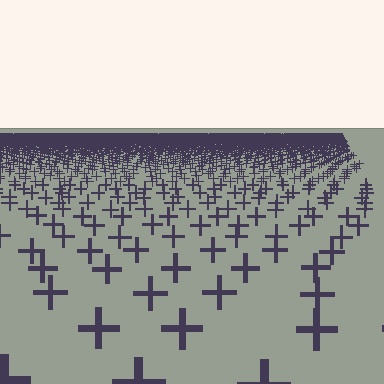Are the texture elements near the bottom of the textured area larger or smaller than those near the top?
Larger. Near the bottom, elements are closer to the viewer and appear at a bigger on-screen size.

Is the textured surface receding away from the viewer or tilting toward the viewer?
The surface is receding away from the viewer. Texture elements get smaller and denser toward the top.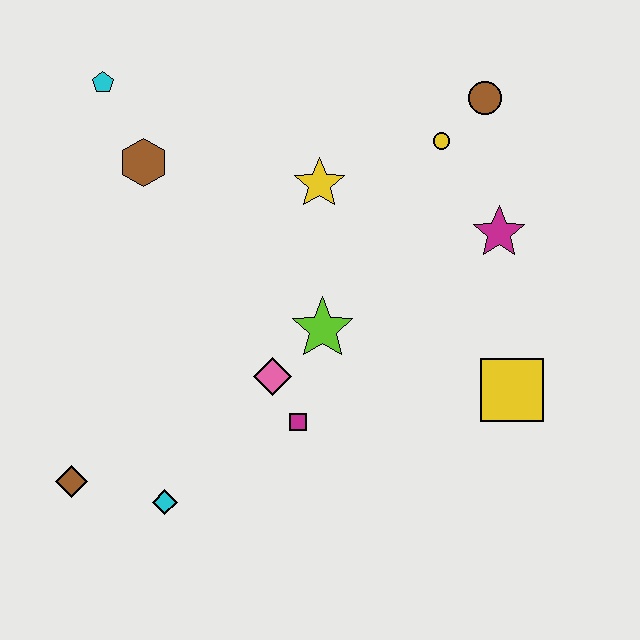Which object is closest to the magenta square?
The pink diamond is closest to the magenta square.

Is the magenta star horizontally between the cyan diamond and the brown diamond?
No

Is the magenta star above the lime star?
Yes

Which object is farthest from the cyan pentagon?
The yellow square is farthest from the cyan pentagon.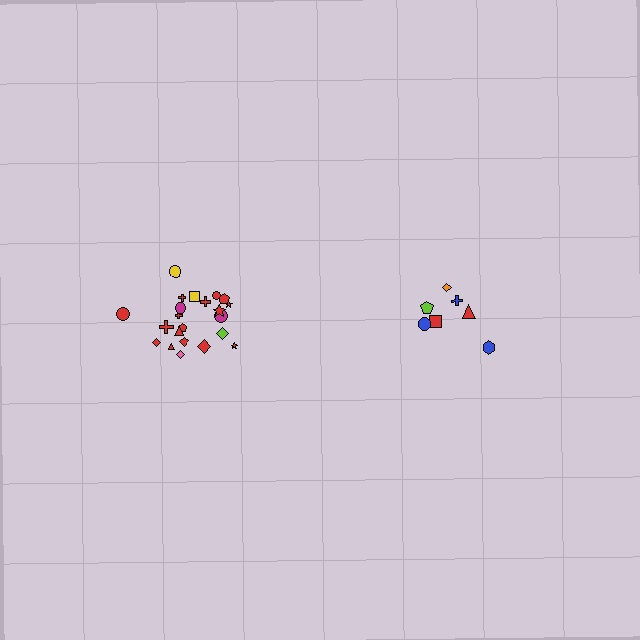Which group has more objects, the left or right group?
The left group.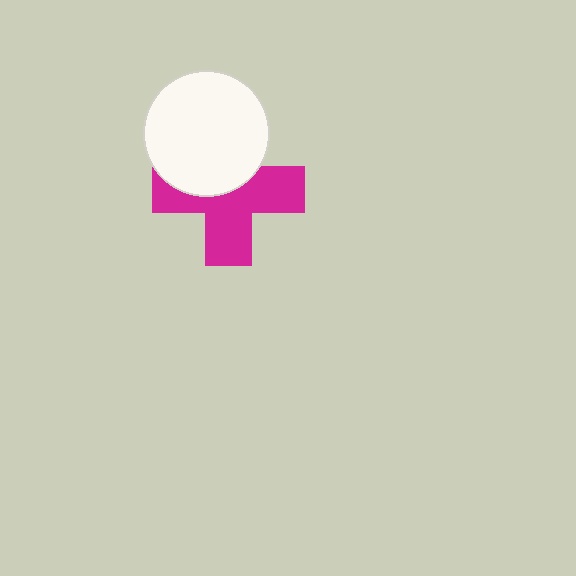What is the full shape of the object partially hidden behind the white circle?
The partially hidden object is a magenta cross.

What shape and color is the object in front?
The object in front is a white circle.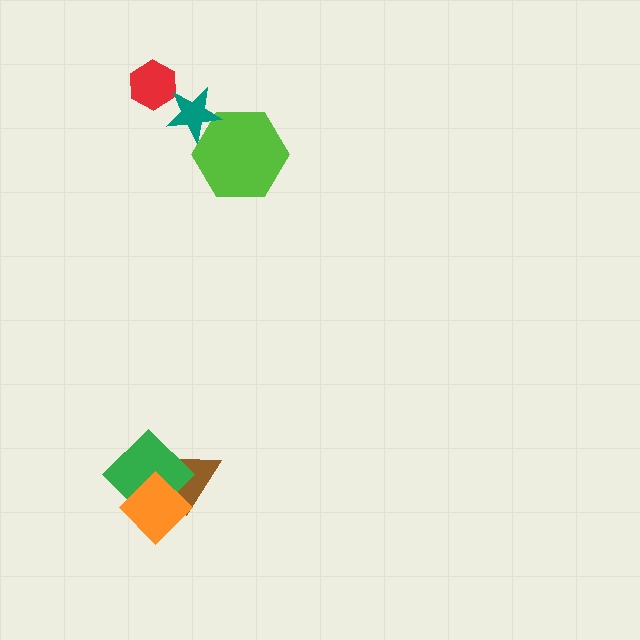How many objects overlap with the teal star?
1 object overlaps with the teal star.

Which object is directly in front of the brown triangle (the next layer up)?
The green diamond is directly in front of the brown triangle.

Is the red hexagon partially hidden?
No, no other shape covers it.